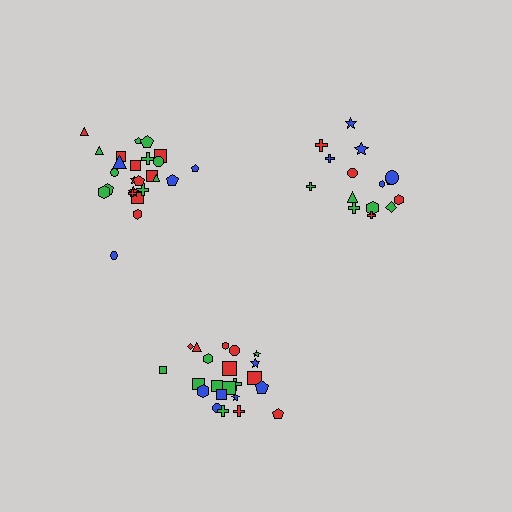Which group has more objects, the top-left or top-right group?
The top-left group.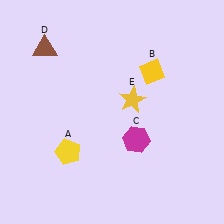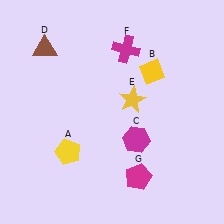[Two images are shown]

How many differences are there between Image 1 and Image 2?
There are 2 differences between the two images.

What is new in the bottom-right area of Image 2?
A magenta pentagon (G) was added in the bottom-right area of Image 2.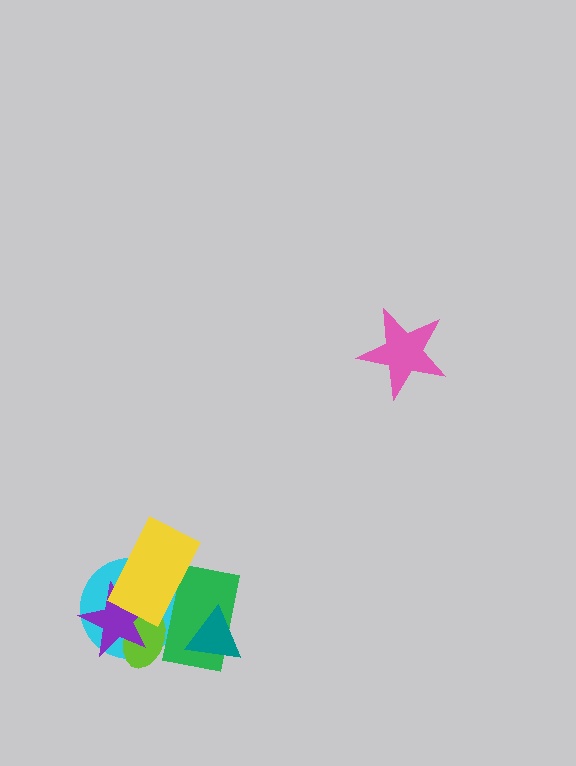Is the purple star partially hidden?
Yes, it is partially covered by another shape.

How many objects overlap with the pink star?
0 objects overlap with the pink star.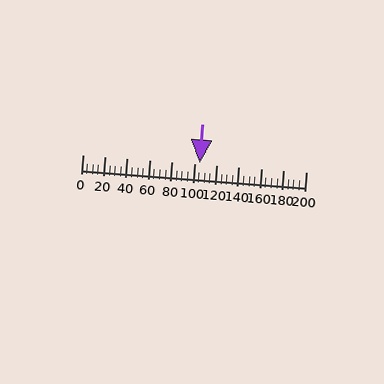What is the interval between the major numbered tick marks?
The major tick marks are spaced 20 units apart.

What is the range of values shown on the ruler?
The ruler shows values from 0 to 200.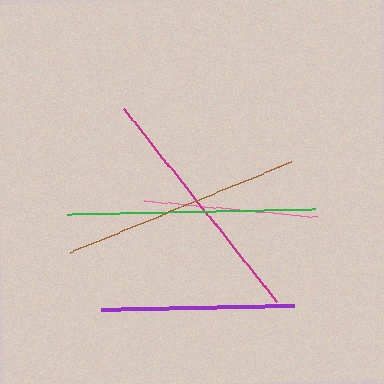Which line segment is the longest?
The green line is the longest at approximately 248 pixels.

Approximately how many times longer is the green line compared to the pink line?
The green line is approximately 1.4 times the length of the pink line.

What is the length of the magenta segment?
The magenta segment is approximately 247 pixels long.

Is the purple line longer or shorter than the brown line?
The brown line is longer than the purple line.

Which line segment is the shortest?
The pink line is the shortest at approximately 173 pixels.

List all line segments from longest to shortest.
From longest to shortest: green, magenta, brown, purple, pink.